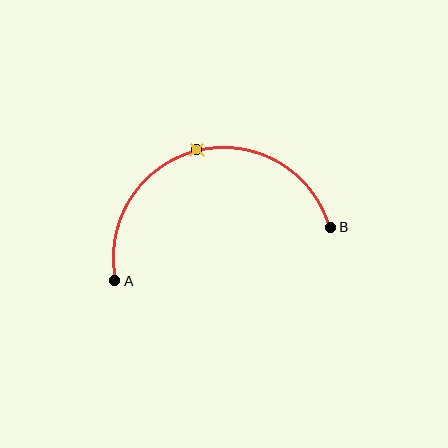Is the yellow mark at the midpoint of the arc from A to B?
Yes. The yellow mark lies on the arc at equal arc-length from both A and B — it is the arc midpoint.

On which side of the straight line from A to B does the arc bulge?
The arc bulges above the straight line connecting A and B.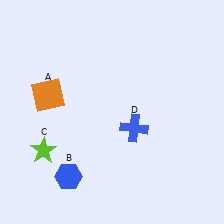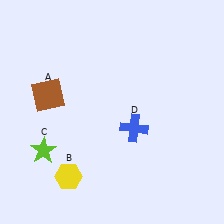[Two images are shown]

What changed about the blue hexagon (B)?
In Image 1, B is blue. In Image 2, it changed to yellow.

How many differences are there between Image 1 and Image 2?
There are 2 differences between the two images.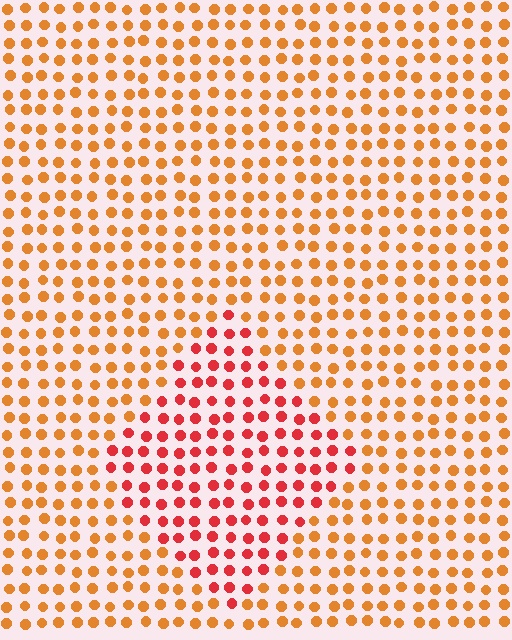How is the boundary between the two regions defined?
The boundary is defined purely by a slight shift in hue (about 34 degrees). Spacing, size, and orientation are identical on both sides.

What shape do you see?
I see a diamond.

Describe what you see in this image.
The image is filled with small orange elements in a uniform arrangement. A diamond-shaped region is visible where the elements are tinted to a slightly different hue, forming a subtle color boundary.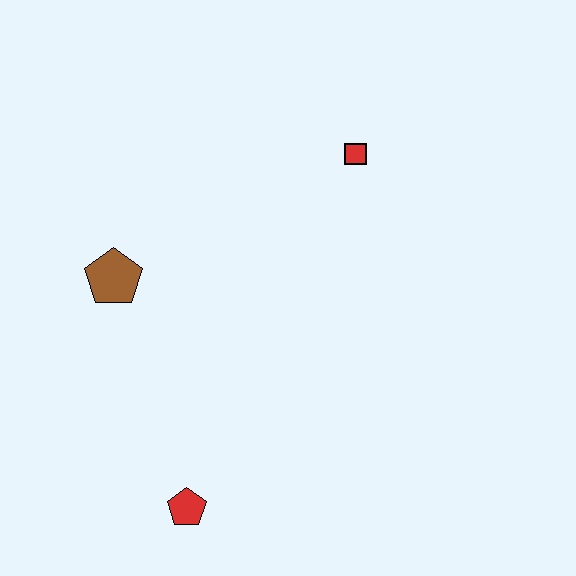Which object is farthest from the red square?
The red pentagon is farthest from the red square.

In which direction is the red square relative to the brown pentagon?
The red square is to the right of the brown pentagon.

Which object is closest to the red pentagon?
The brown pentagon is closest to the red pentagon.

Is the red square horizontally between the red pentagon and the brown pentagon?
No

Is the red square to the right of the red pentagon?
Yes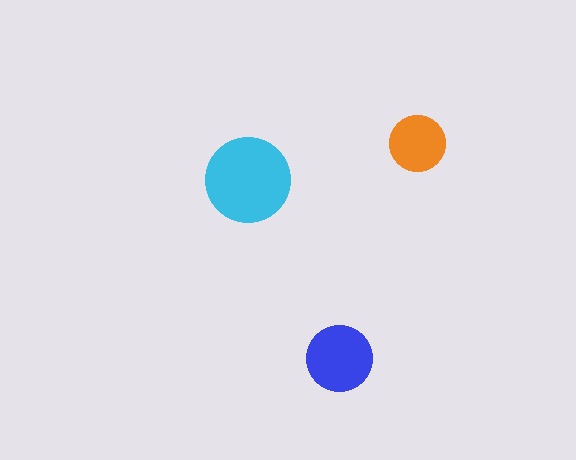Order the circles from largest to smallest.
the cyan one, the blue one, the orange one.